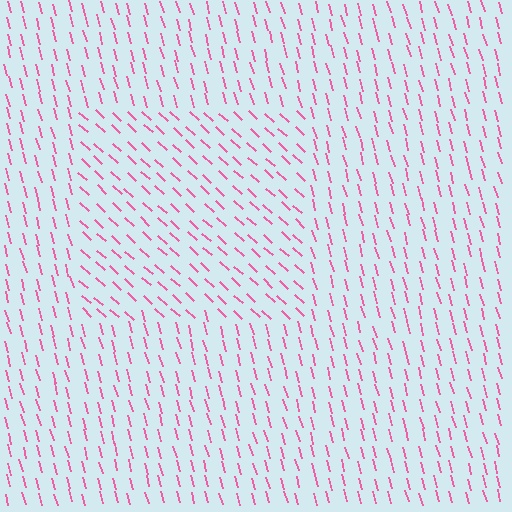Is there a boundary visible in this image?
Yes, there is a texture boundary formed by a change in line orientation.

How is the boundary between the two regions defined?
The boundary is defined purely by a change in line orientation (approximately 32 degrees difference). All lines are the same color and thickness.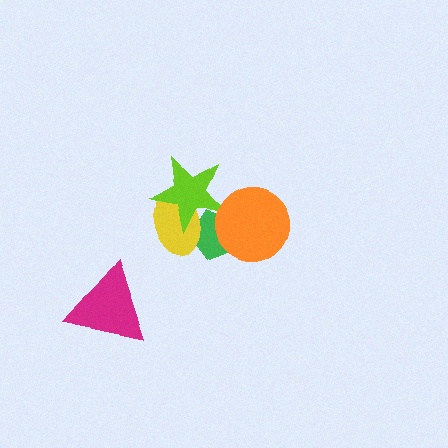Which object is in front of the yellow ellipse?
The lime star is in front of the yellow ellipse.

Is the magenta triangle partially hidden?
No, no other shape covers it.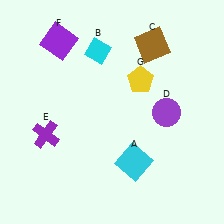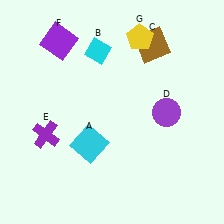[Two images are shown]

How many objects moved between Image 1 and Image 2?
2 objects moved between the two images.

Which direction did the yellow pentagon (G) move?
The yellow pentagon (G) moved up.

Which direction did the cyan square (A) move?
The cyan square (A) moved left.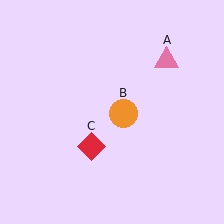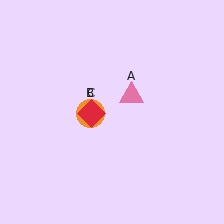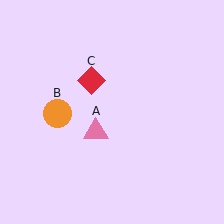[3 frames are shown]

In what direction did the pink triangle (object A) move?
The pink triangle (object A) moved down and to the left.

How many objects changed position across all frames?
3 objects changed position: pink triangle (object A), orange circle (object B), red diamond (object C).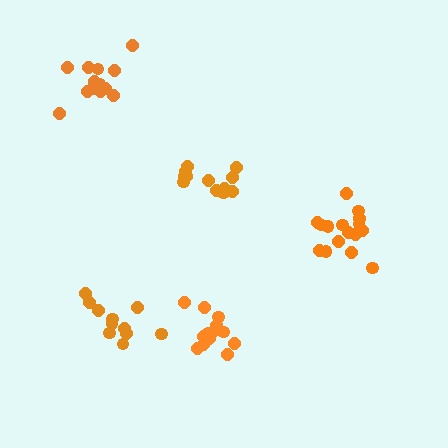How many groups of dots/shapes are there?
There are 5 groups.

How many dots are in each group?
Group 1: 16 dots, Group 2: 13 dots, Group 3: 12 dots, Group 4: 14 dots, Group 5: 11 dots (66 total).